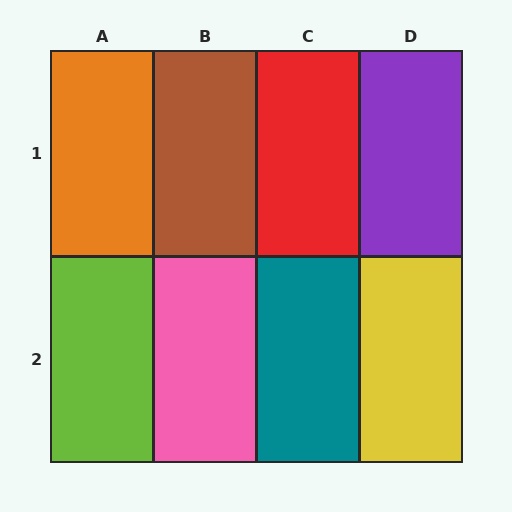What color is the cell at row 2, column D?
Yellow.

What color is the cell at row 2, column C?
Teal.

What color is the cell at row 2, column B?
Pink.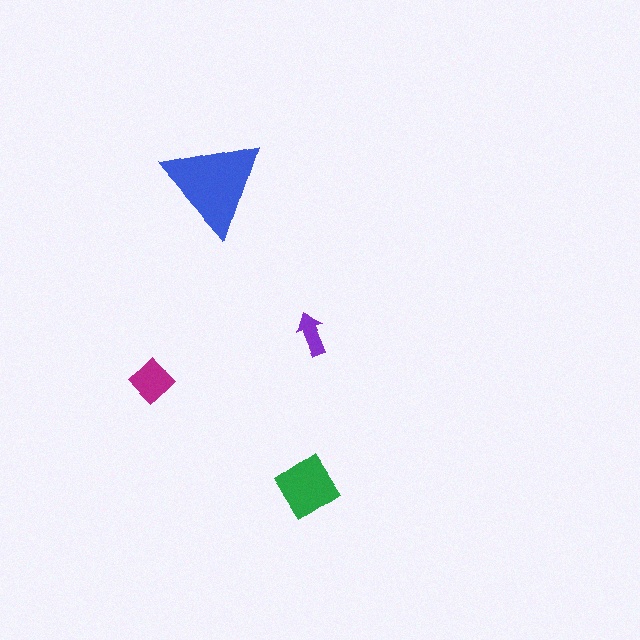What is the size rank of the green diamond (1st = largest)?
2nd.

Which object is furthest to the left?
The magenta diamond is leftmost.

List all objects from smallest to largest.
The purple arrow, the magenta diamond, the green diamond, the blue triangle.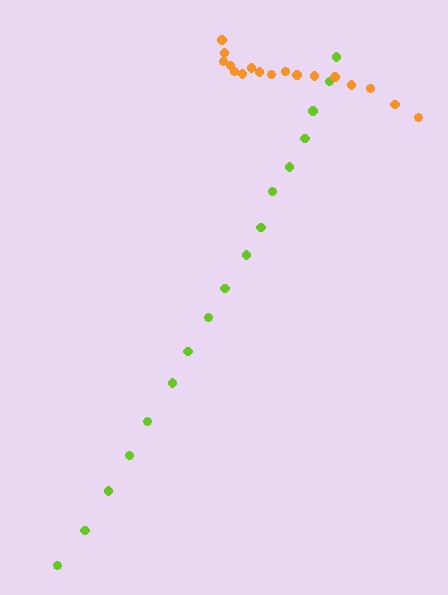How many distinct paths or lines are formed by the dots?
There are 2 distinct paths.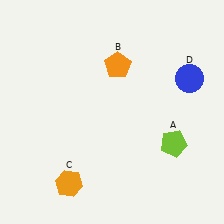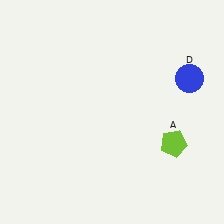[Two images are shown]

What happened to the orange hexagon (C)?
The orange hexagon (C) was removed in Image 2. It was in the bottom-left area of Image 1.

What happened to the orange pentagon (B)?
The orange pentagon (B) was removed in Image 2. It was in the top-right area of Image 1.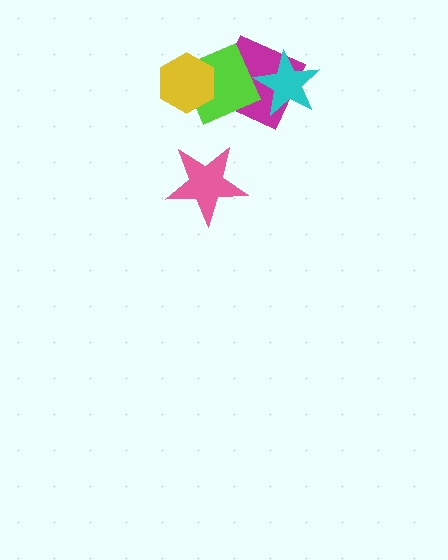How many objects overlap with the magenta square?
2 objects overlap with the magenta square.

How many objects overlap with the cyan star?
2 objects overlap with the cyan star.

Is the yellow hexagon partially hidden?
No, no other shape covers it.